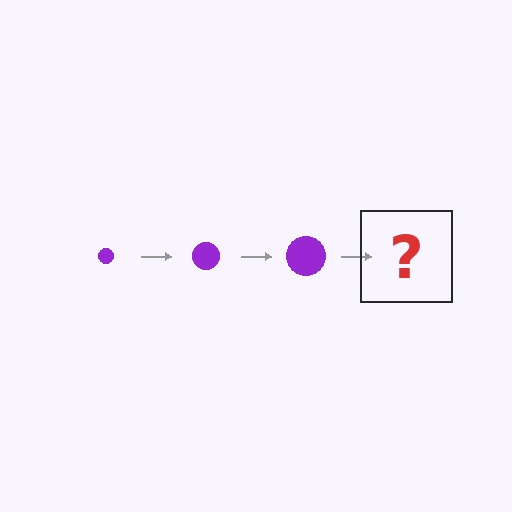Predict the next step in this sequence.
The next step is a purple circle, larger than the previous one.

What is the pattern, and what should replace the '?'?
The pattern is that the circle gets progressively larger each step. The '?' should be a purple circle, larger than the previous one.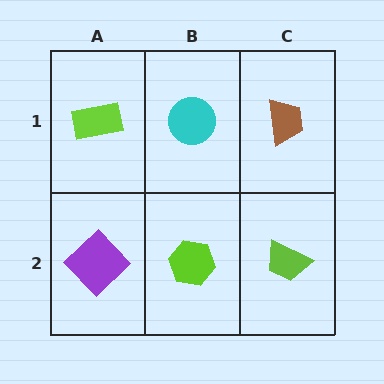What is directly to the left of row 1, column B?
A lime rectangle.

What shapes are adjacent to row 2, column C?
A brown trapezoid (row 1, column C), a lime hexagon (row 2, column B).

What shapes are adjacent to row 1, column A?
A purple diamond (row 2, column A), a cyan circle (row 1, column B).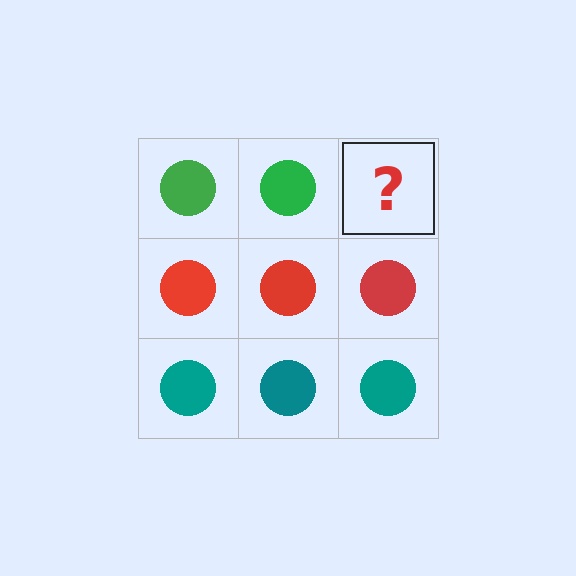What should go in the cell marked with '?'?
The missing cell should contain a green circle.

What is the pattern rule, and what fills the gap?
The rule is that each row has a consistent color. The gap should be filled with a green circle.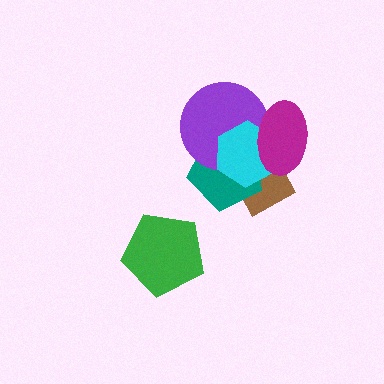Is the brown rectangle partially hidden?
Yes, it is partially covered by another shape.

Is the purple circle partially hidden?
Yes, it is partially covered by another shape.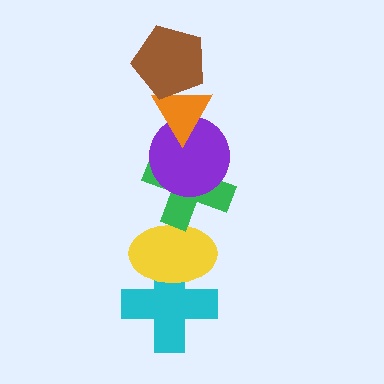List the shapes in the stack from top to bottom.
From top to bottom: the brown pentagon, the orange triangle, the purple circle, the green cross, the yellow ellipse, the cyan cross.